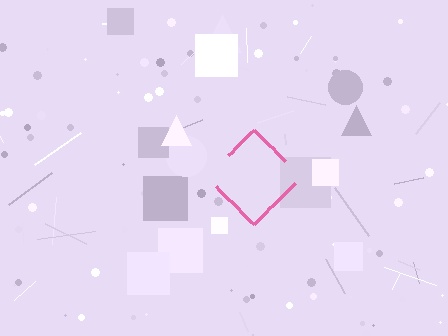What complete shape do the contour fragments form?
The contour fragments form a diamond.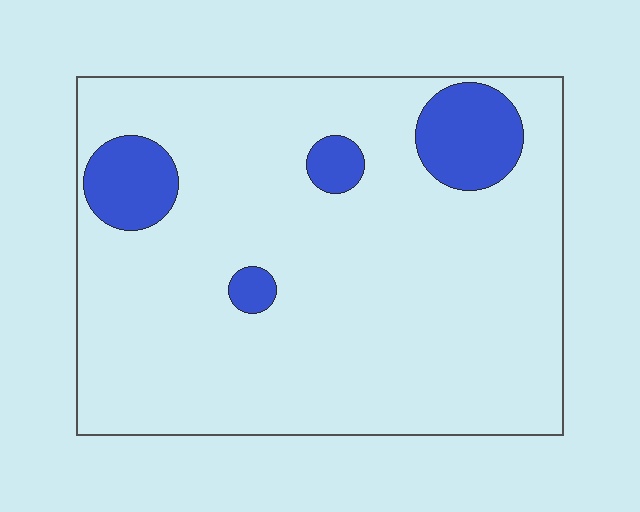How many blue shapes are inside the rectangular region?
4.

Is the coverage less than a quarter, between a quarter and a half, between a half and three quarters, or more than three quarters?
Less than a quarter.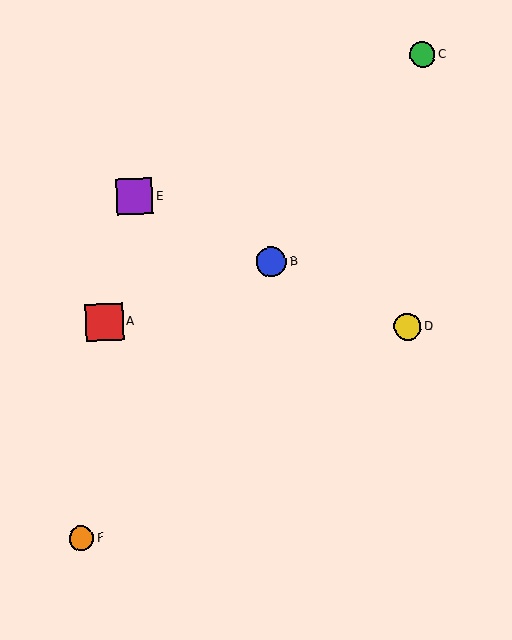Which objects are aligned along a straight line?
Objects B, D, E are aligned along a straight line.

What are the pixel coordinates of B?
Object B is at (271, 262).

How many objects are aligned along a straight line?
3 objects (B, D, E) are aligned along a straight line.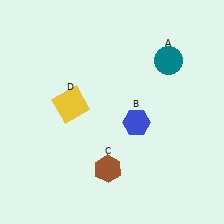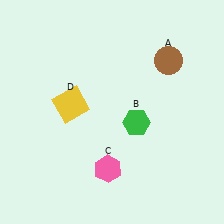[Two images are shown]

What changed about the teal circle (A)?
In Image 1, A is teal. In Image 2, it changed to brown.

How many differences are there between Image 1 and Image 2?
There are 3 differences between the two images.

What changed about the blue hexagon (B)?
In Image 1, B is blue. In Image 2, it changed to green.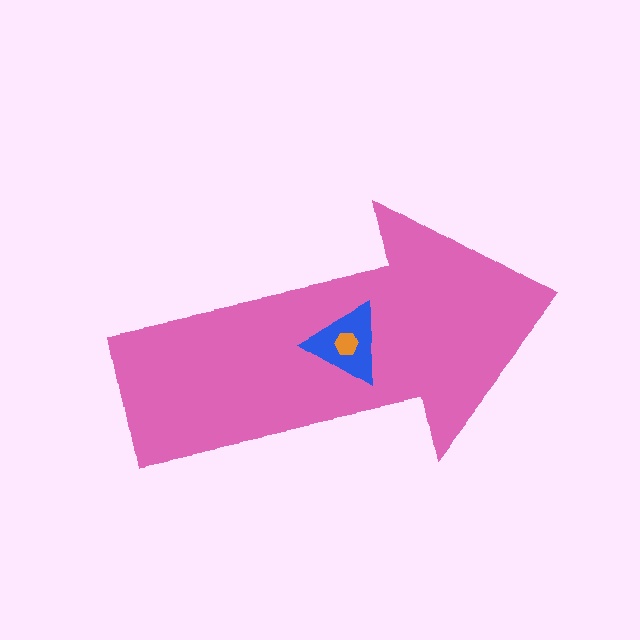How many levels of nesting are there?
3.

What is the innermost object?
The orange hexagon.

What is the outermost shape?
The pink arrow.